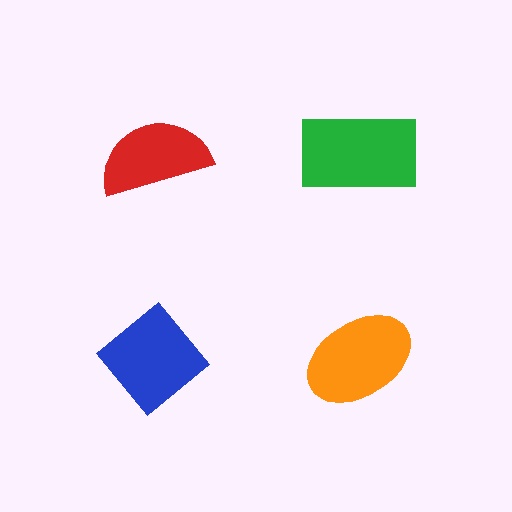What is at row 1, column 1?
A red semicircle.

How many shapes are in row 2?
2 shapes.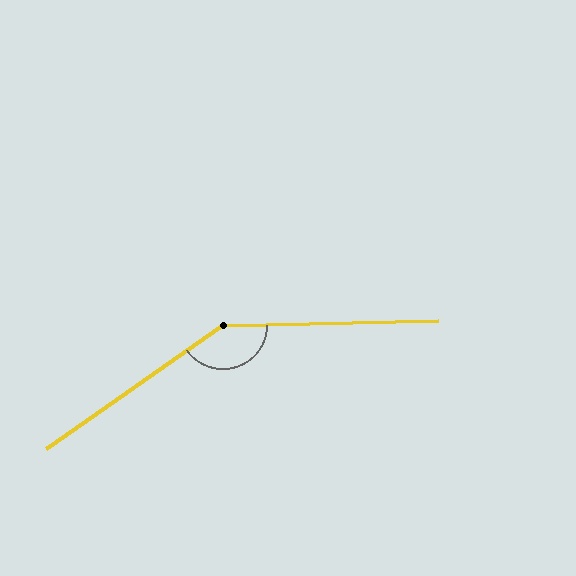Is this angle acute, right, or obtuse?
It is obtuse.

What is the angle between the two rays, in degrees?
Approximately 146 degrees.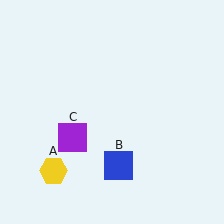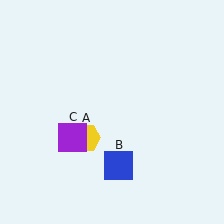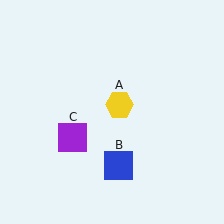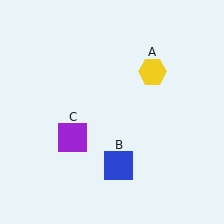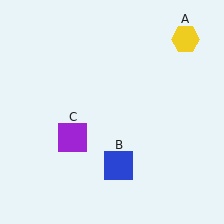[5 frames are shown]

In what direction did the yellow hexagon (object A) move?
The yellow hexagon (object A) moved up and to the right.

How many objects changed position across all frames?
1 object changed position: yellow hexagon (object A).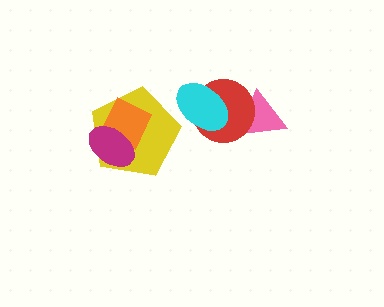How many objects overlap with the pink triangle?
1 object overlaps with the pink triangle.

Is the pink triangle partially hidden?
Yes, it is partially covered by another shape.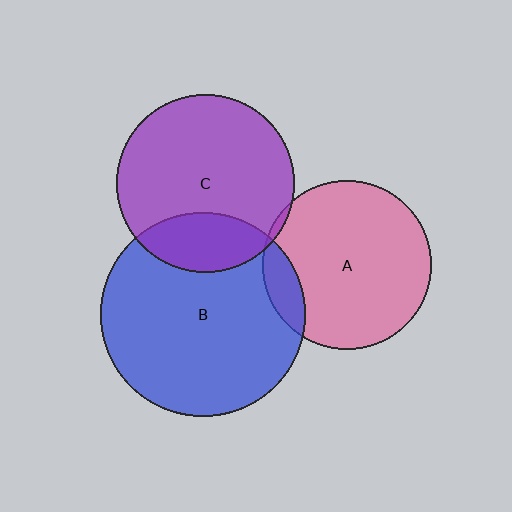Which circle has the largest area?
Circle B (blue).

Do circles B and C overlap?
Yes.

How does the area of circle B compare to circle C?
Approximately 1.3 times.